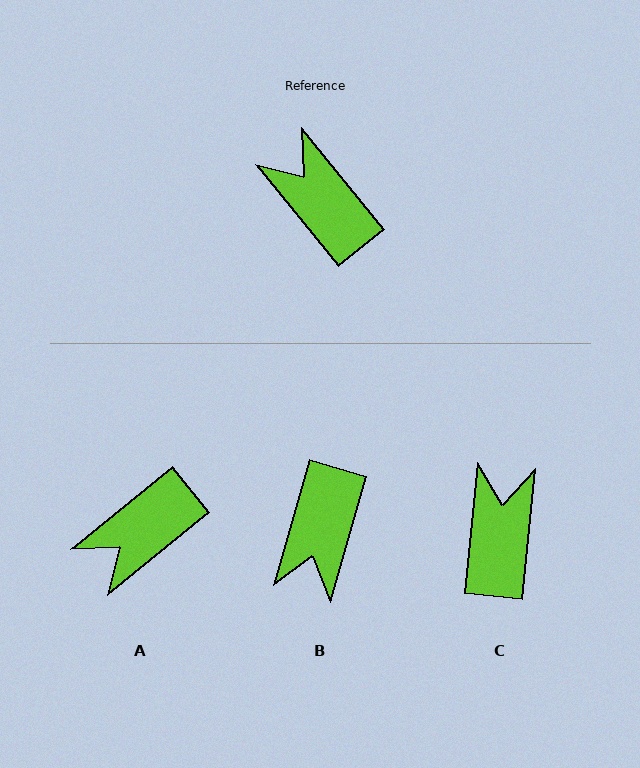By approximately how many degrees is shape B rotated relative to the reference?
Approximately 124 degrees counter-clockwise.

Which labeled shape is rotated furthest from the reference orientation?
B, about 124 degrees away.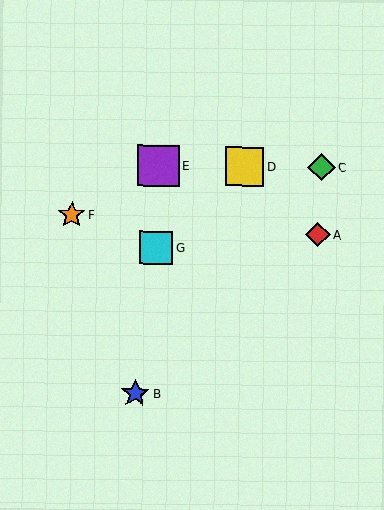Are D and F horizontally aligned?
No, D is at y≈167 and F is at y≈215.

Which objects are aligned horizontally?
Objects C, D, E are aligned horizontally.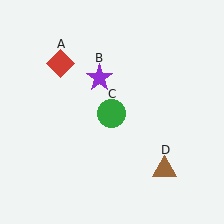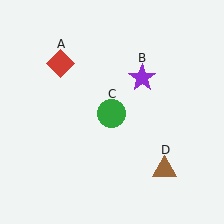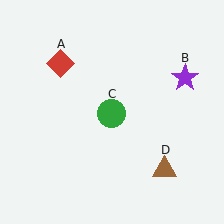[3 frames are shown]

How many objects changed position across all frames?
1 object changed position: purple star (object B).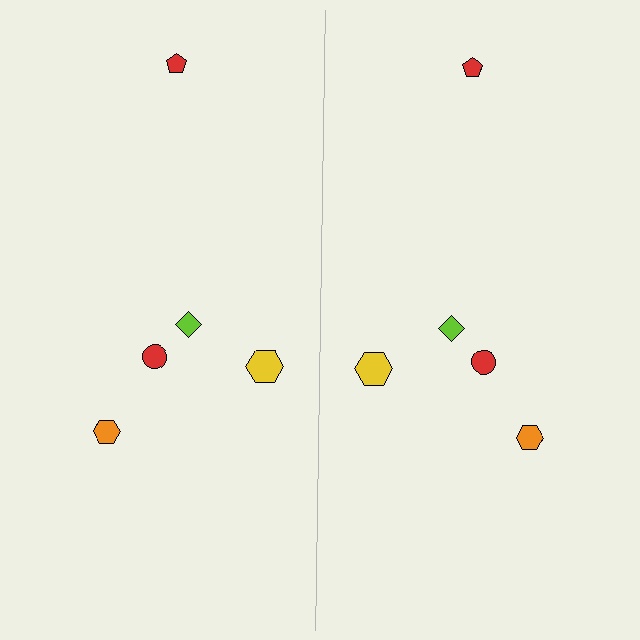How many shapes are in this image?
There are 10 shapes in this image.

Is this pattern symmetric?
Yes, this pattern has bilateral (reflection) symmetry.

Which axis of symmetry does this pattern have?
The pattern has a vertical axis of symmetry running through the center of the image.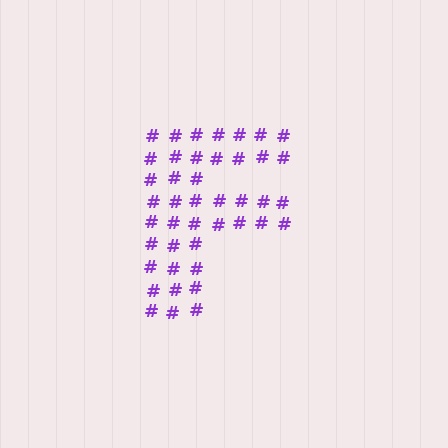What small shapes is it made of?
It is made of small hash symbols.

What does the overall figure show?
The overall figure shows the letter F.